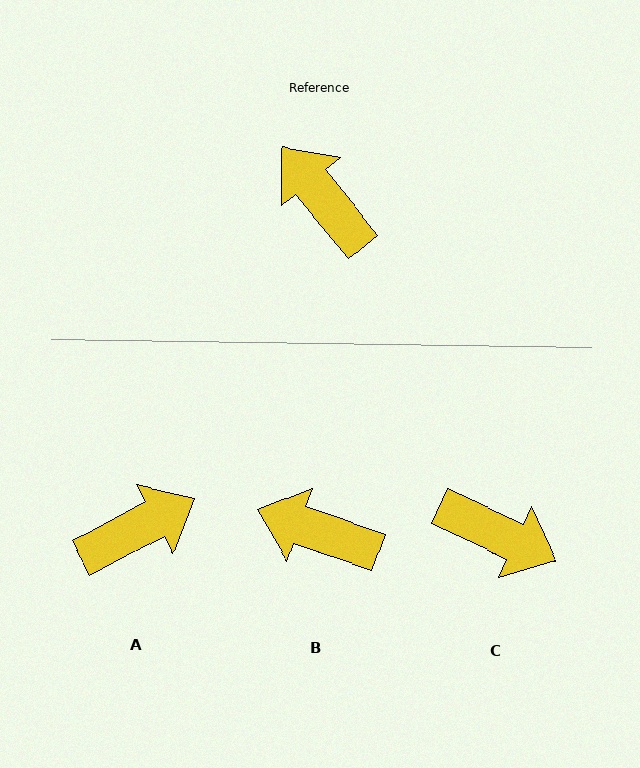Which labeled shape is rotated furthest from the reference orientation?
C, about 154 degrees away.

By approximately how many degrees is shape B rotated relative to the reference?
Approximately 31 degrees counter-clockwise.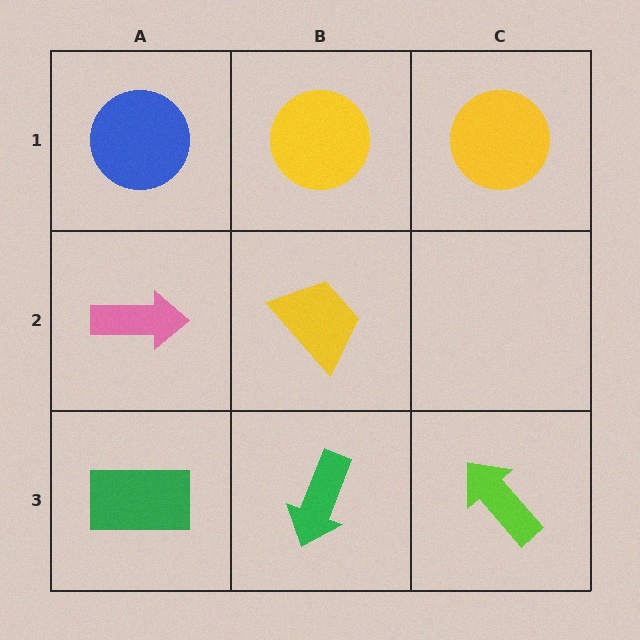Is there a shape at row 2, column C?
No, that cell is empty.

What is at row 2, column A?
A pink arrow.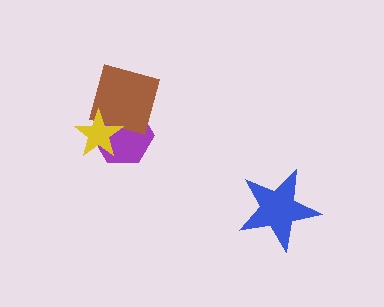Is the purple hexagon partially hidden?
Yes, it is partially covered by another shape.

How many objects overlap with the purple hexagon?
2 objects overlap with the purple hexagon.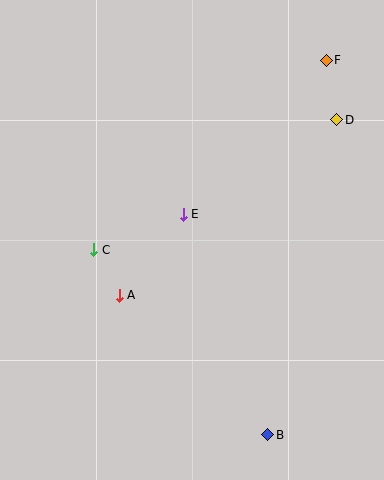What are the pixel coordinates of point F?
Point F is at (326, 60).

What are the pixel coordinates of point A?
Point A is at (119, 295).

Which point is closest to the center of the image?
Point E at (183, 214) is closest to the center.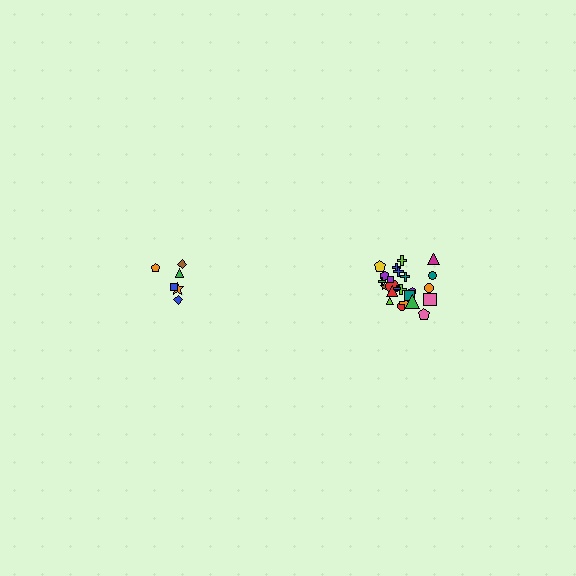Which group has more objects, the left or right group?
The right group.